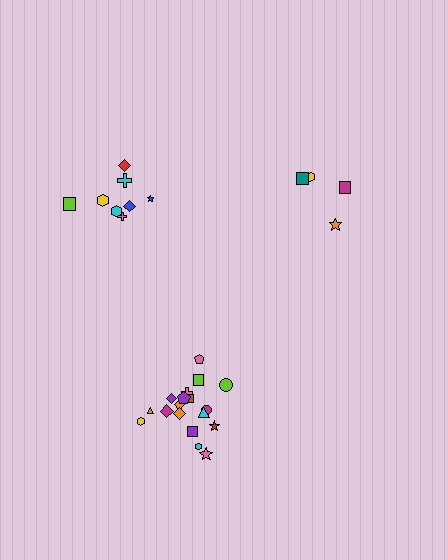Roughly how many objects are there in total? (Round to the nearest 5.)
Roughly 30 objects in total.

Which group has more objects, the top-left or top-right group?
The top-left group.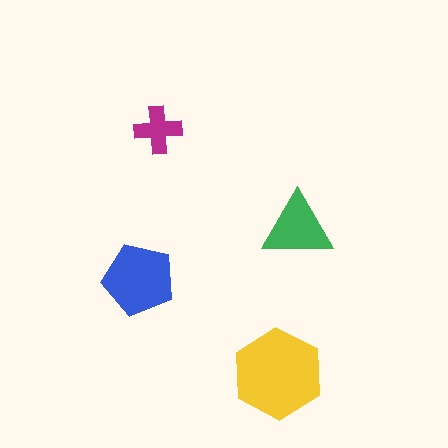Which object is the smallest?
The magenta cross.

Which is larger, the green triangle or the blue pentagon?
The blue pentagon.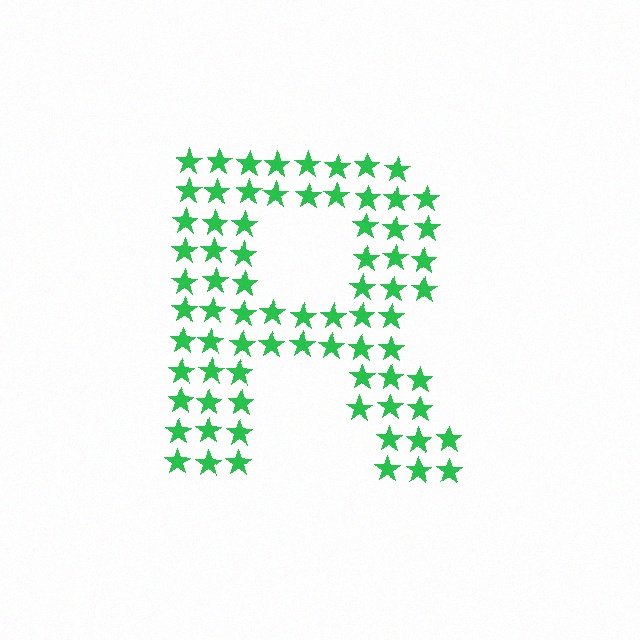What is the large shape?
The large shape is the letter R.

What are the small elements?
The small elements are stars.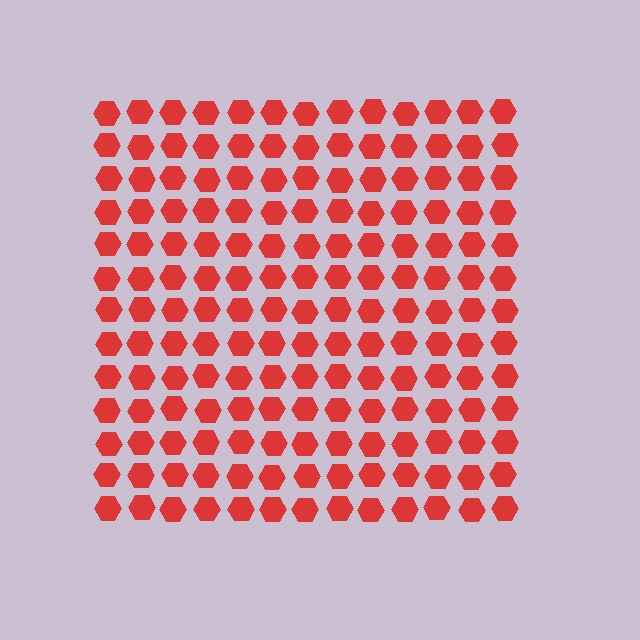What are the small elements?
The small elements are hexagons.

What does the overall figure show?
The overall figure shows a square.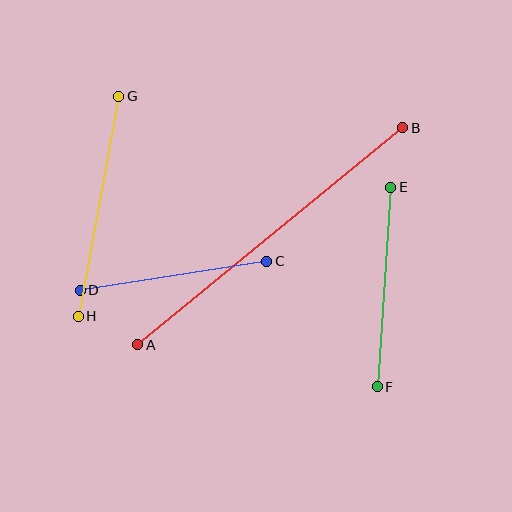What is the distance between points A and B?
The distance is approximately 343 pixels.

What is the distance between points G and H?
The distance is approximately 224 pixels.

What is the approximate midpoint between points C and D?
The midpoint is at approximately (174, 276) pixels.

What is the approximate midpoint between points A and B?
The midpoint is at approximately (270, 236) pixels.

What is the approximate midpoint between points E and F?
The midpoint is at approximately (384, 287) pixels.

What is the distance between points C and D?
The distance is approximately 189 pixels.